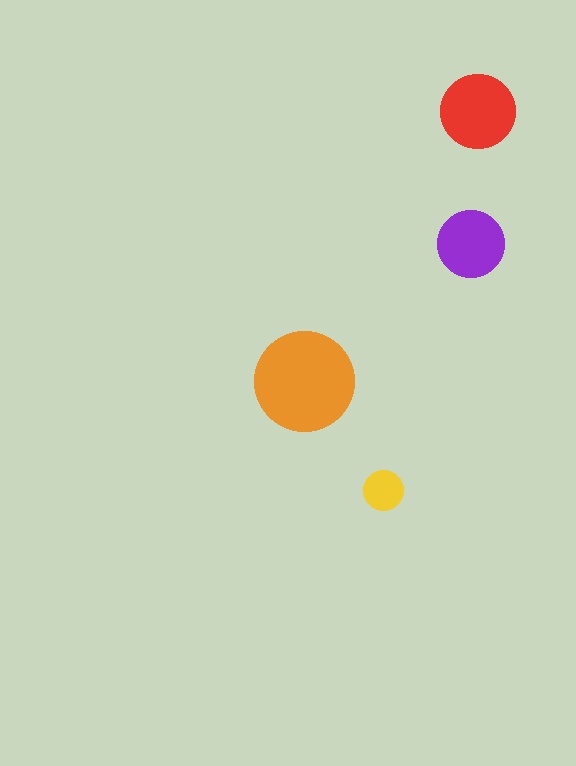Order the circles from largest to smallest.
the orange one, the red one, the purple one, the yellow one.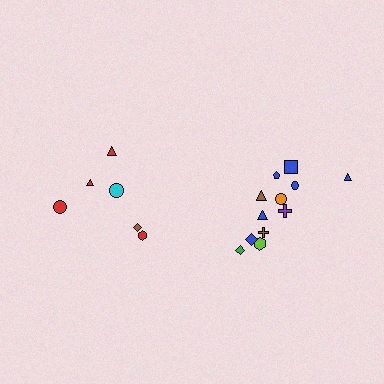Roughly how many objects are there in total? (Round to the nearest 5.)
Roughly 20 objects in total.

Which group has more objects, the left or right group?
The right group.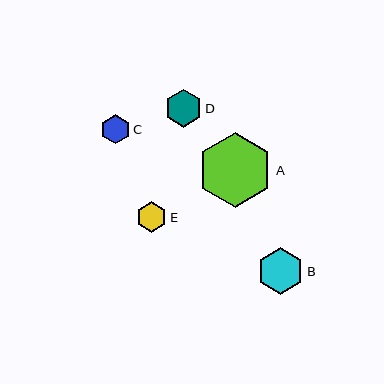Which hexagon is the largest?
Hexagon A is the largest with a size of approximately 75 pixels.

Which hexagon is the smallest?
Hexagon C is the smallest with a size of approximately 29 pixels.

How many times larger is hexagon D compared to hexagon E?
Hexagon D is approximately 1.2 times the size of hexagon E.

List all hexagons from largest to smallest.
From largest to smallest: A, B, D, E, C.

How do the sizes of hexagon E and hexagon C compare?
Hexagon E and hexagon C are approximately the same size.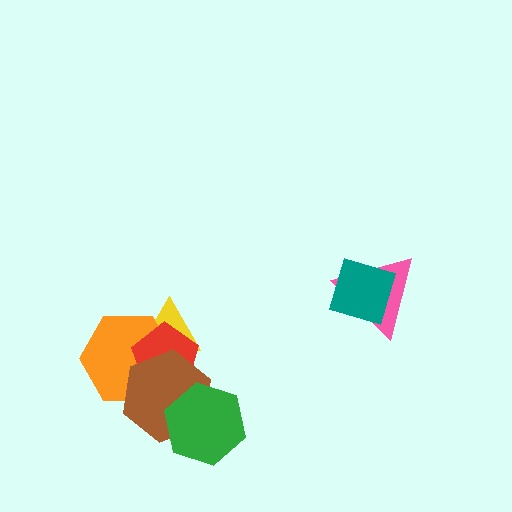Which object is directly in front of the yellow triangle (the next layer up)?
The orange hexagon is directly in front of the yellow triangle.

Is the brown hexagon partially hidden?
Yes, it is partially covered by another shape.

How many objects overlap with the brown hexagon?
4 objects overlap with the brown hexagon.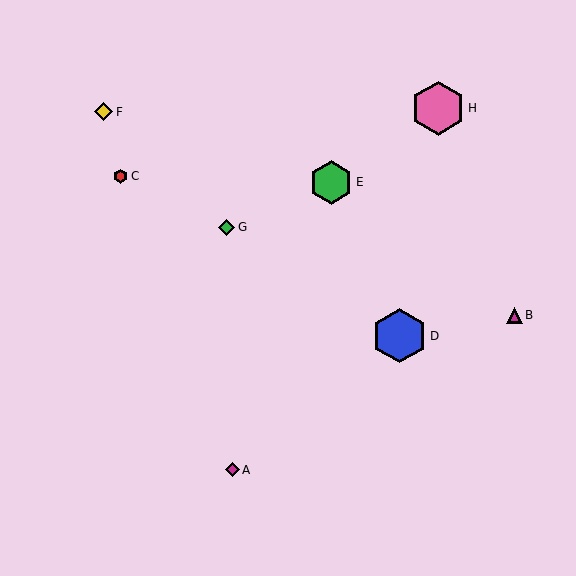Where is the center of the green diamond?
The center of the green diamond is at (227, 227).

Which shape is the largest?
The blue hexagon (labeled D) is the largest.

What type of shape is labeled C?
Shape C is a red hexagon.